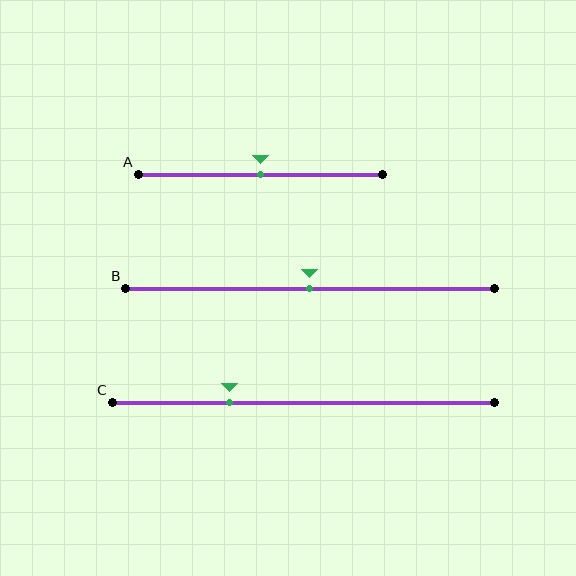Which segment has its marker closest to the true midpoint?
Segment A has its marker closest to the true midpoint.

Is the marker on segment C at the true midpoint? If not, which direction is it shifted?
No, the marker on segment C is shifted to the left by about 19% of the segment length.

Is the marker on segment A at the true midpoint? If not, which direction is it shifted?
Yes, the marker on segment A is at the true midpoint.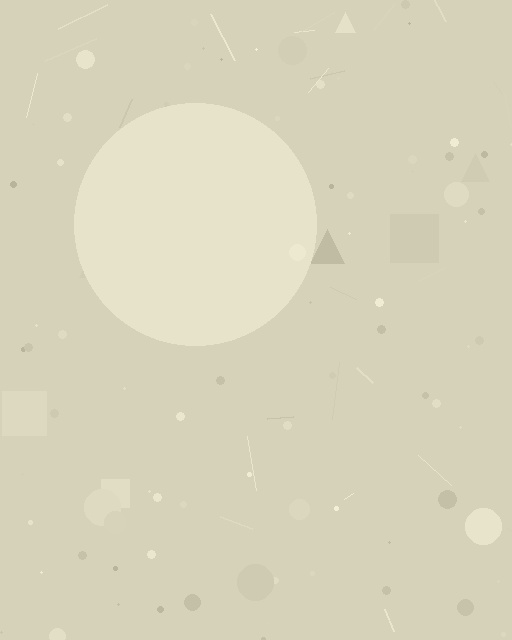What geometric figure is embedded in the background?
A circle is embedded in the background.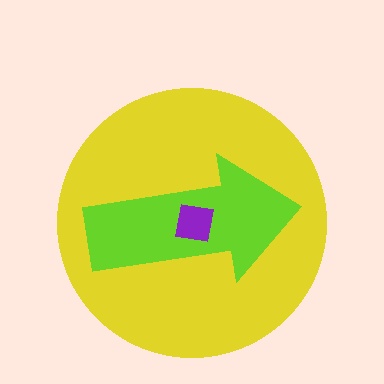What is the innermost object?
The purple square.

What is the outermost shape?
The yellow circle.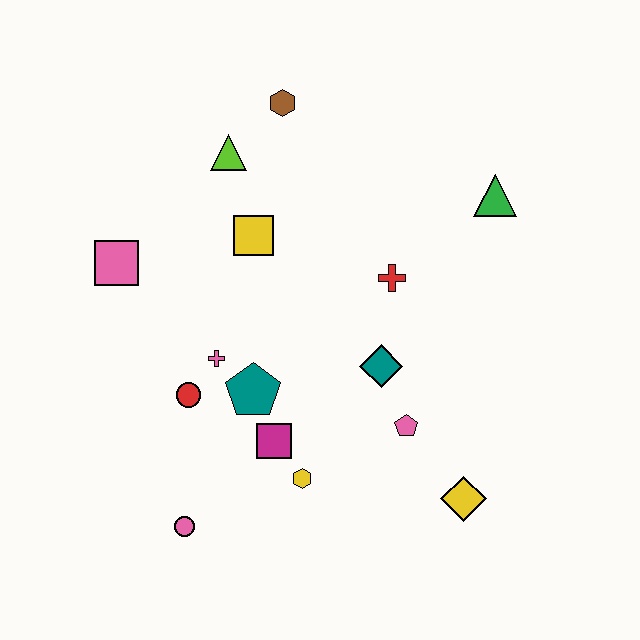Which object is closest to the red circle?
The pink cross is closest to the red circle.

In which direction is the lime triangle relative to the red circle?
The lime triangle is above the red circle.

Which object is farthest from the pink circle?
The green triangle is farthest from the pink circle.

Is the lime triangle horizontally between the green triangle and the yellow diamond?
No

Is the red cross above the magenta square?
Yes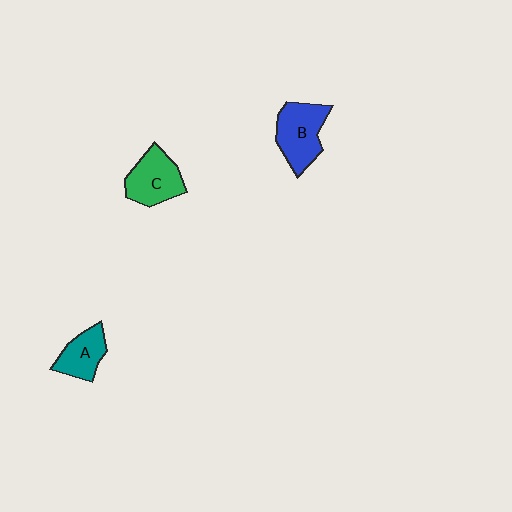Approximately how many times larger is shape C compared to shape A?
Approximately 1.3 times.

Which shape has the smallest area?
Shape A (teal).